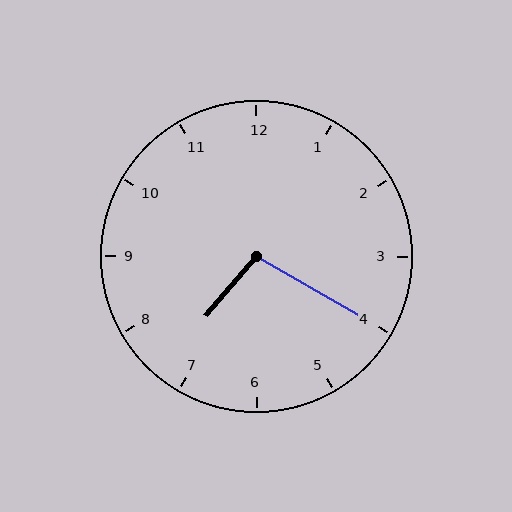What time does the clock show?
7:20.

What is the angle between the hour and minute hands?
Approximately 100 degrees.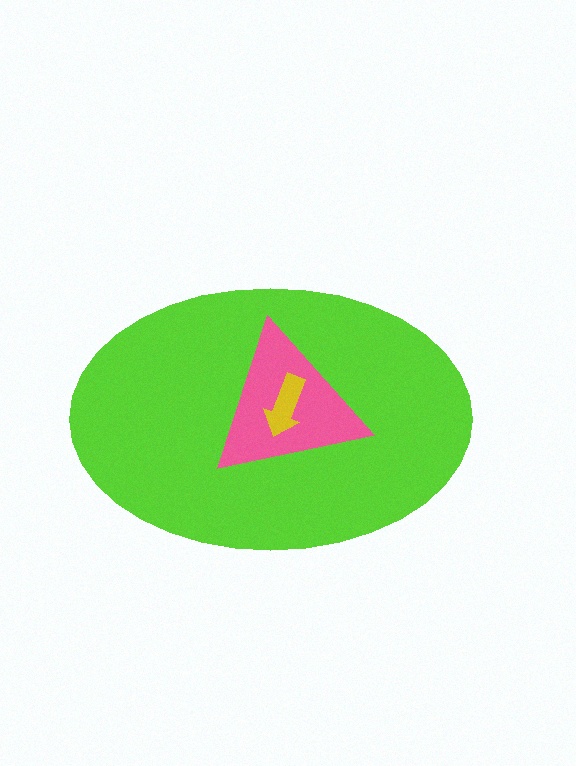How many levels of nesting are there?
3.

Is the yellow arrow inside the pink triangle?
Yes.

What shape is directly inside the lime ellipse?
The pink triangle.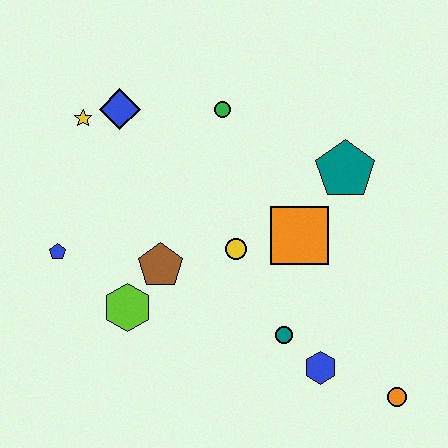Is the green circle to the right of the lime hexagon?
Yes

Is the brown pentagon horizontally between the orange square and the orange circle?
No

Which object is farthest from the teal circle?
The yellow star is farthest from the teal circle.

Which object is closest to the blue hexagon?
The teal circle is closest to the blue hexagon.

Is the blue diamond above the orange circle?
Yes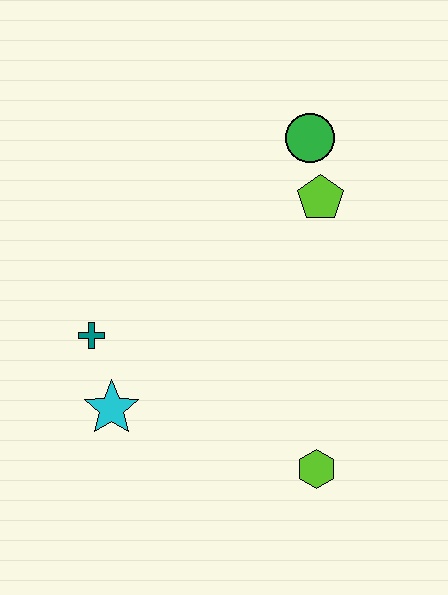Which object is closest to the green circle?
The lime pentagon is closest to the green circle.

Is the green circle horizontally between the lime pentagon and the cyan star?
Yes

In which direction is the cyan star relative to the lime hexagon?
The cyan star is to the left of the lime hexagon.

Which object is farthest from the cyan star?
The green circle is farthest from the cyan star.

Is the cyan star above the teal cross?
No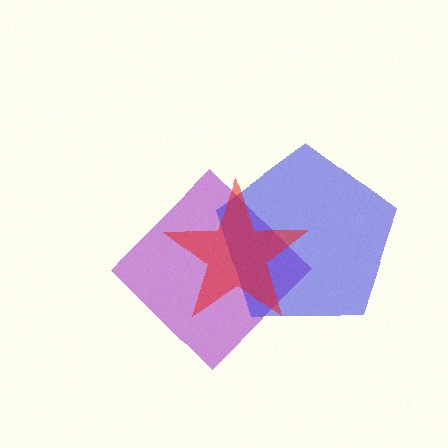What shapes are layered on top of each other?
The layered shapes are: a purple diamond, a blue pentagon, a red star.